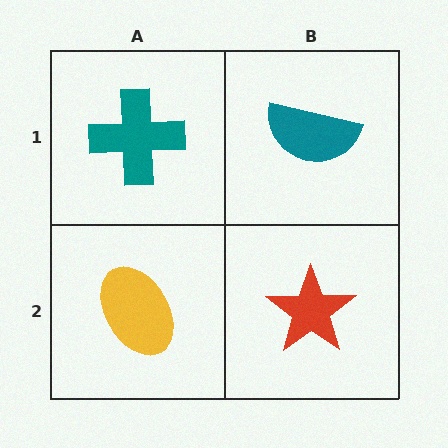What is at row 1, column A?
A teal cross.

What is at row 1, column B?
A teal semicircle.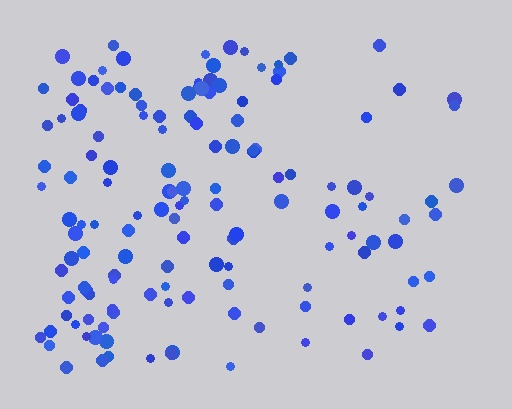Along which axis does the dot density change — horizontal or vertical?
Horizontal.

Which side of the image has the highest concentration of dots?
The left.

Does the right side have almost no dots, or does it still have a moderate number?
Still a moderate number, just noticeably fewer than the left.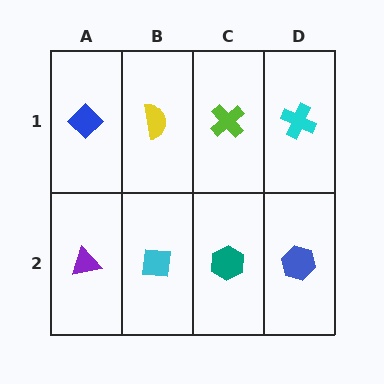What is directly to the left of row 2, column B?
A purple triangle.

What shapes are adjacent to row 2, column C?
A lime cross (row 1, column C), a cyan square (row 2, column B), a blue hexagon (row 2, column D).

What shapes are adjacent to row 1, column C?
A teal hexagon (row 2, column C), a yellow semicircle (row 1, column B), a cyan cross (row 1, column D).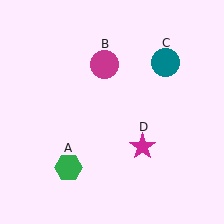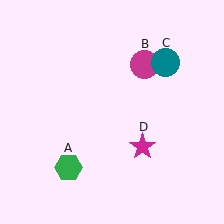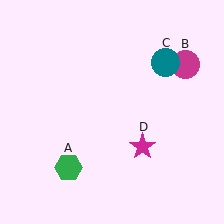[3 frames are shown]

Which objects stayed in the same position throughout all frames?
Green hexagon (object A) and teal circle (object C) and magenta star (object D) remained stationary.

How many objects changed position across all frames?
1 object changed position: magenta circle (object B).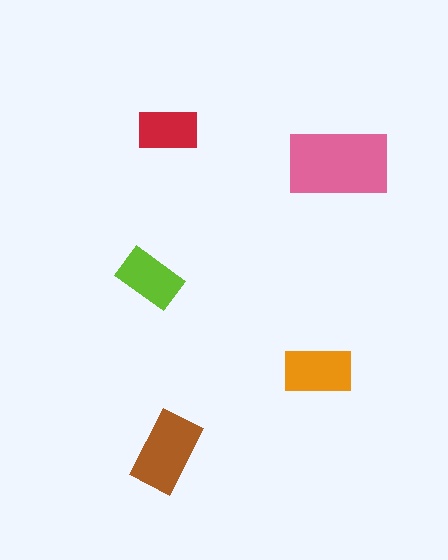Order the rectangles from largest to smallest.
the pink one, the brown one, the orange one, the lime one, the red one.